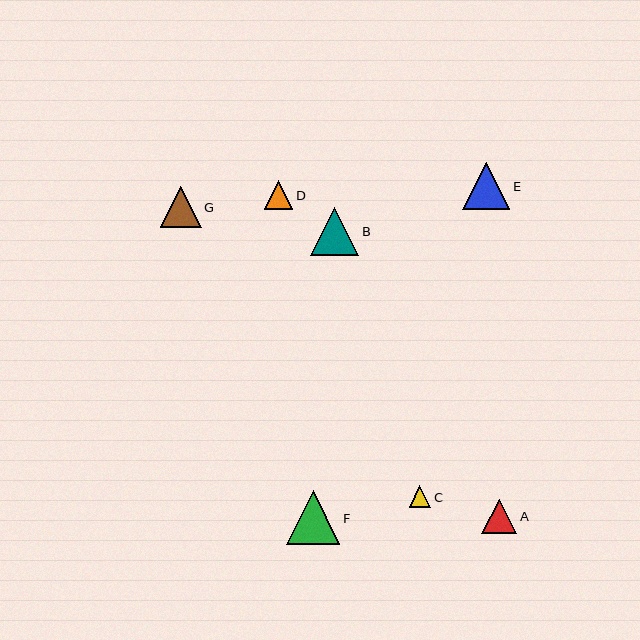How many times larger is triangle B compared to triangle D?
Triangle B is approximately 1.7 times the size of triangle D.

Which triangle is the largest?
Triangle F is the largest with a size of approximately 54 pixels.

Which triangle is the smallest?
Triangle C is the smallest with a size of approximately 22 pixels.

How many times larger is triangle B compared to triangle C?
Triangle B is approximately 2.2 times the size of triangle C.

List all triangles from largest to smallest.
From largest to smallest: F, B, E, G, A, D, C.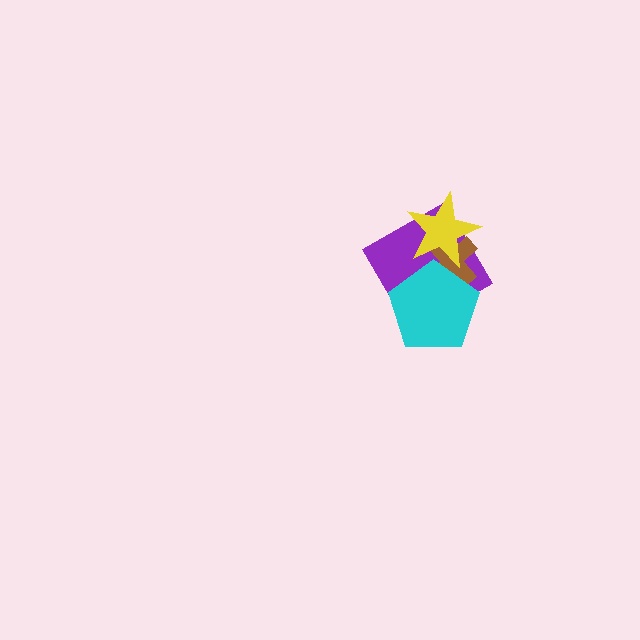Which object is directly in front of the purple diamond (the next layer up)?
The brown cross is directly in front of the purple diamond.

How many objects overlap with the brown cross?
3 objects overlap with the brown cross.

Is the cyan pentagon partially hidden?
No, no other shape covers it.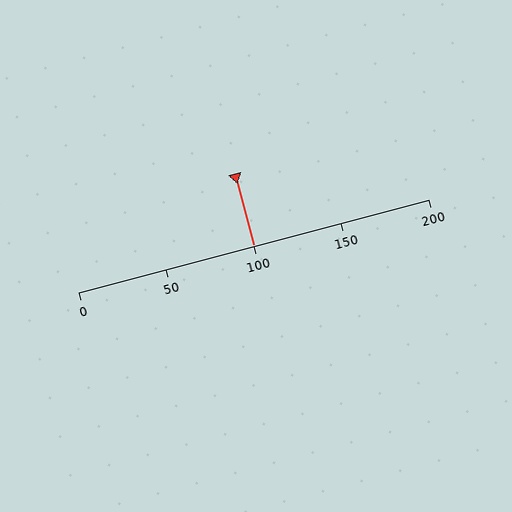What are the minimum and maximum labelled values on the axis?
The axis runs from 0 to 200.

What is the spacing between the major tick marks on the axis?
The major ticks are spaced 50 apart.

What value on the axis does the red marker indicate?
The marker indicates approximately 100.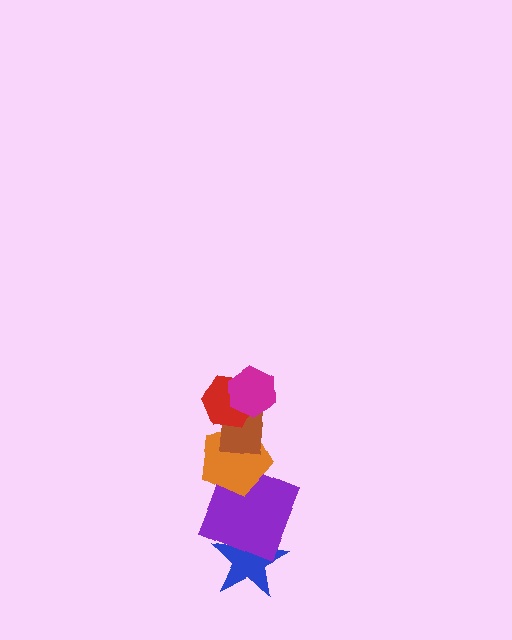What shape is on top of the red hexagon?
The magenta hexagon is on top of the red hexagon.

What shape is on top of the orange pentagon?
The brown rectangle is on top of the orange pentagon.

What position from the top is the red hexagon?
The red hexagon is 2nd from the top.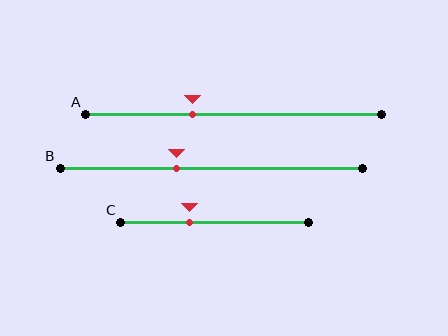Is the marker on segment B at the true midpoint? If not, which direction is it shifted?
No, the marker on segment B is shifted to the left by about 12% of the segment length.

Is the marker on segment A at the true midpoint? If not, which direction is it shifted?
No, the marker on segment A is shifted to the left by about 14% of the segment length.